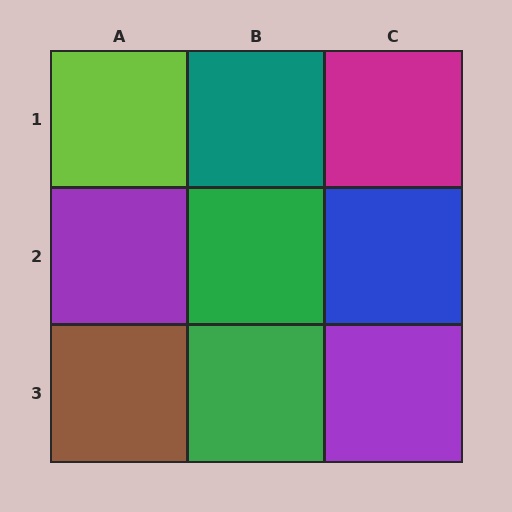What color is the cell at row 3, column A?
Brown.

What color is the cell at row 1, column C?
Magenta.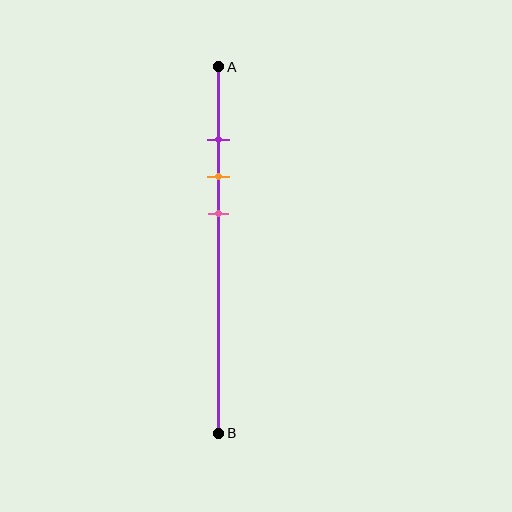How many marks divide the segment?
There are 3 marks dividing the segment.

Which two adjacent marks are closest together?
The purple and orange marks are the closest adjacent pair.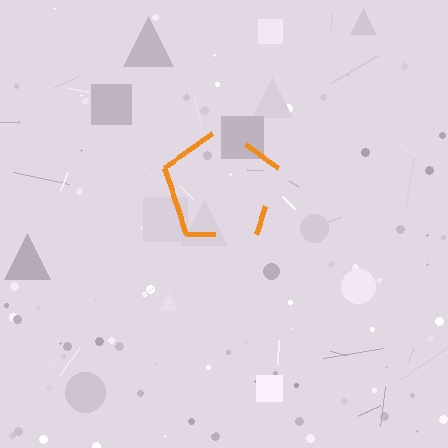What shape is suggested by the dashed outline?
The dashed outline suggests a pentagon.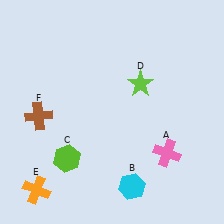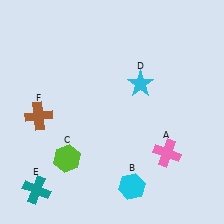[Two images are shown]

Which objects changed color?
D changed from lime to cyan. E changed from orange to teal.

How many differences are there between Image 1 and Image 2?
There are 2 differences between the two images.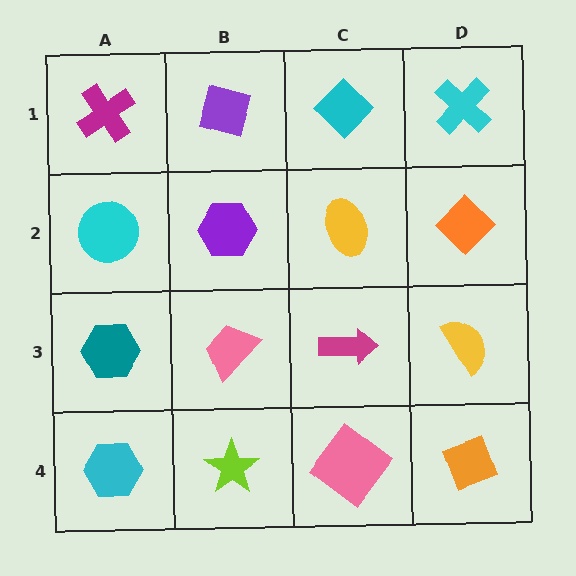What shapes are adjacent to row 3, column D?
An orange diamond (row 2, column D), an orange diamond (row 4, column D), a magenta arrow (row 3, column C).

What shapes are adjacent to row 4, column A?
A teal hexagon (row 3, column A), a lime star (row 4, column B).